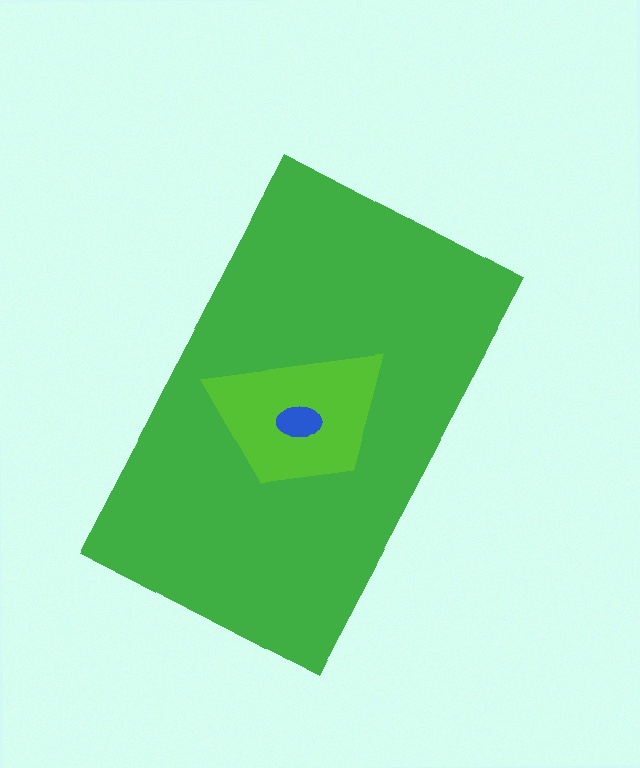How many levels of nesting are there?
3.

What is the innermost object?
The blue ellipse.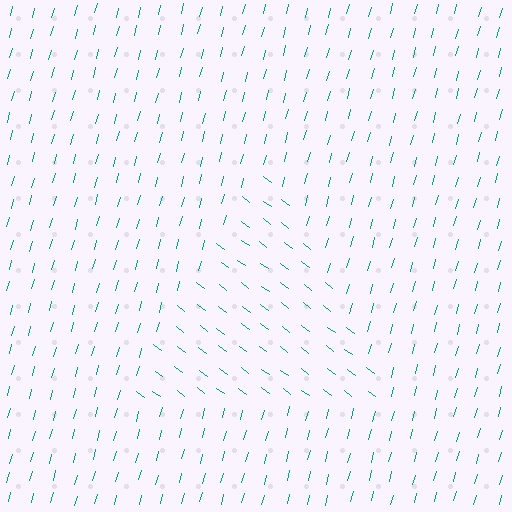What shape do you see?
I see a triangle.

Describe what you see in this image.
The image is filled with small teal line segments. A triangle region in the image has lines oriented differently from the surrounding lines, creating a visible texture boundary.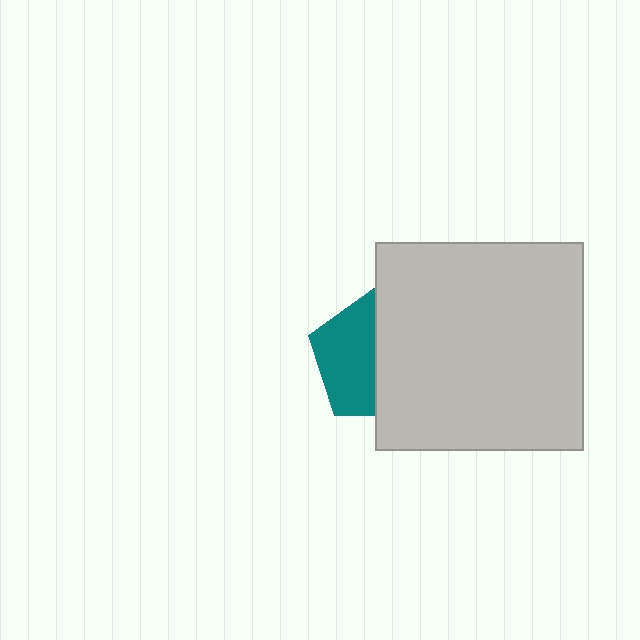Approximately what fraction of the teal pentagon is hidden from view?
Roughly 51% of the teal pentagon is hidden behind the light gray square.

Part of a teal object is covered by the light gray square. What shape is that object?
It is a pentagon.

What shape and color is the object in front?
The object in front is a light gray square.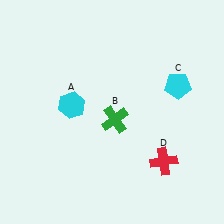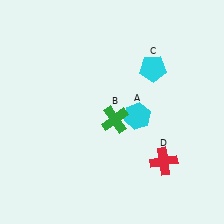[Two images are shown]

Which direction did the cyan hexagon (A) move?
The cyan hexagon (A) moved right.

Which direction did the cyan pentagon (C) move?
The cyan pentagon (C) moved left.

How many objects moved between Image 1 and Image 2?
2 objects moved between the two images.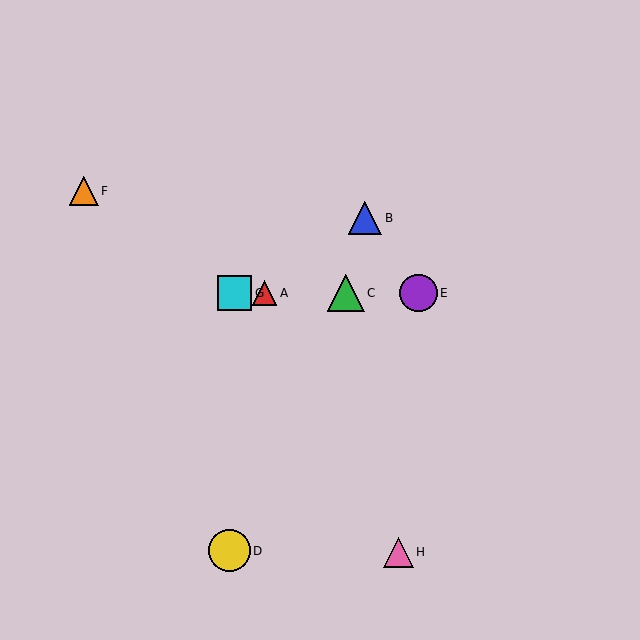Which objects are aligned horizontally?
Objects A, C, E, G are aligned horizontally.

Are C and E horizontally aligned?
Yes, both are at y≈293.